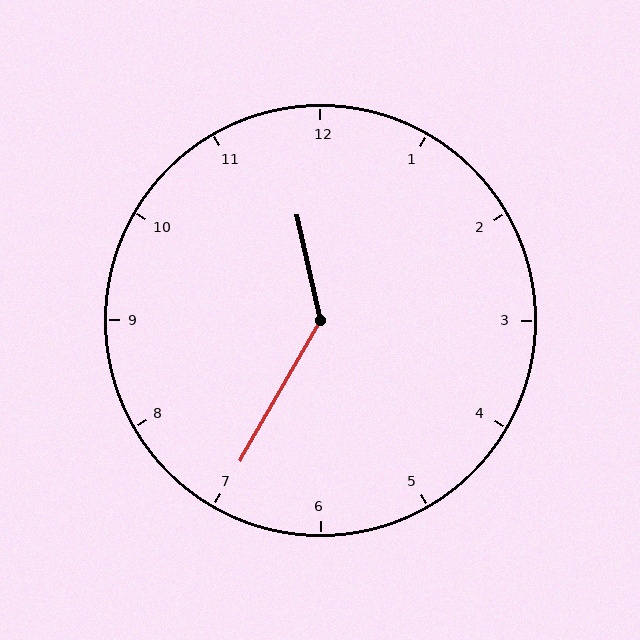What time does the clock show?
11:35.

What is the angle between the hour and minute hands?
Approximately 138 degrees.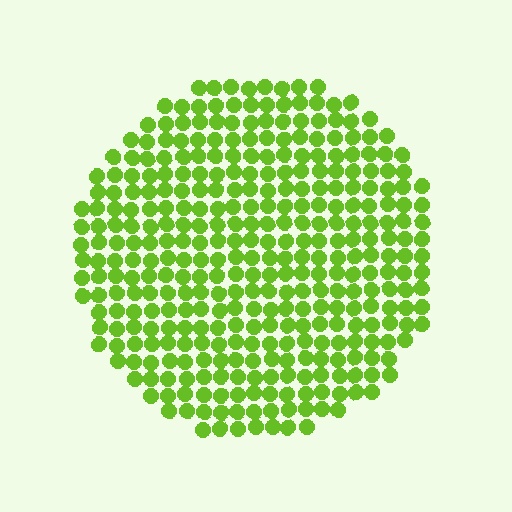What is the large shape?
The large shape is a circle.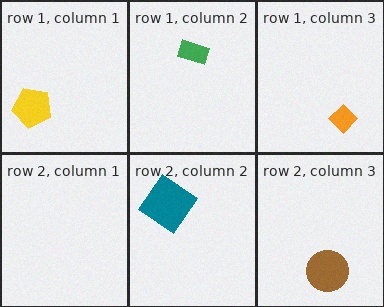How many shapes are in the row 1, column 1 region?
1.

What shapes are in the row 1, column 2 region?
The green rectangle.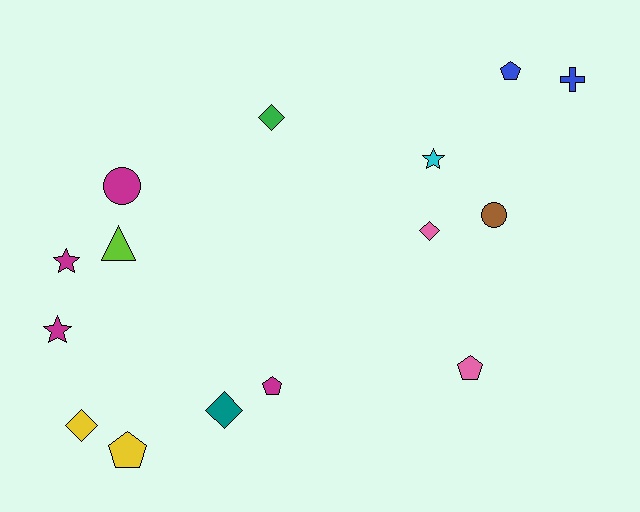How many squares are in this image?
There are no squares.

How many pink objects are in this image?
There are 2 pink objects.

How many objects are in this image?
There are 15 objects.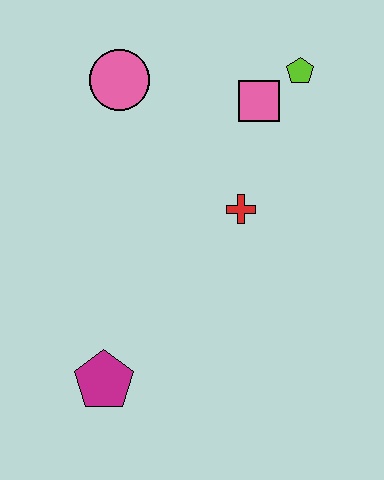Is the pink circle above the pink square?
Yes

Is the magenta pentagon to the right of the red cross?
No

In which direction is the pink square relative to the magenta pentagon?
The pink square is above the magenta pentagon.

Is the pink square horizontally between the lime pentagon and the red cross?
Yes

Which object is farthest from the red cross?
The magenta pentagon is farthest from the red cross.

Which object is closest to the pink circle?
The pink square is closest to the pink circle.